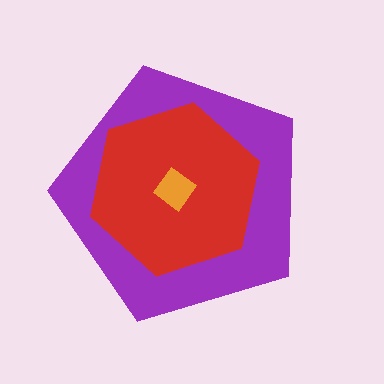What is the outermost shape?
The purple pentagon.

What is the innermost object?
The orange diamond.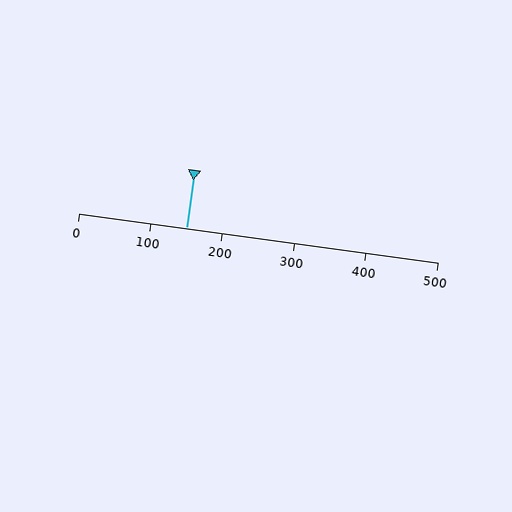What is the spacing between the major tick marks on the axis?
The major ticks are spaced 100 apart.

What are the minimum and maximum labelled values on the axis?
The axis runs from 0 to 500.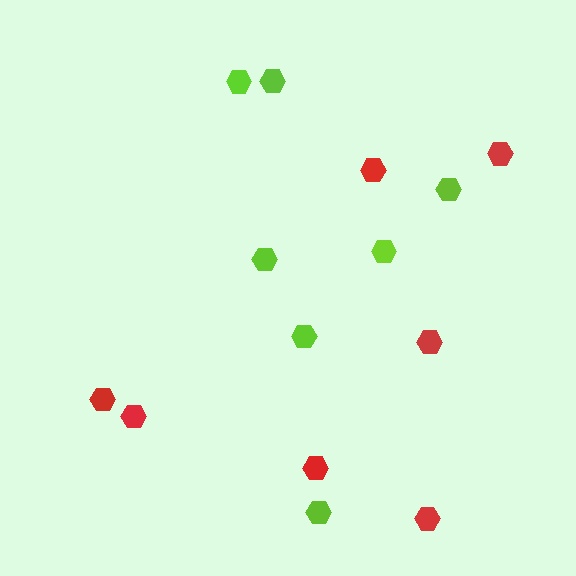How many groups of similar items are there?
There are 2 groups: one group of red hexagons (7) and one group of lime hexagons (7).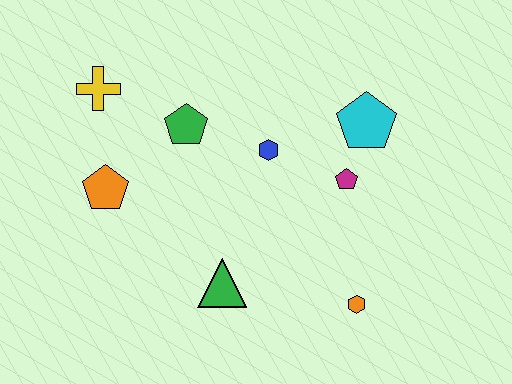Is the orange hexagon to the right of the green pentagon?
Yes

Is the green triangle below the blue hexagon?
Yes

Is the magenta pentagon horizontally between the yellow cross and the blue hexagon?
No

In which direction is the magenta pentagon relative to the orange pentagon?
The magenta pentagon is to the right of the orange pentagon.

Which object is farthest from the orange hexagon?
The yellow cross is farthest from the orange hexagon.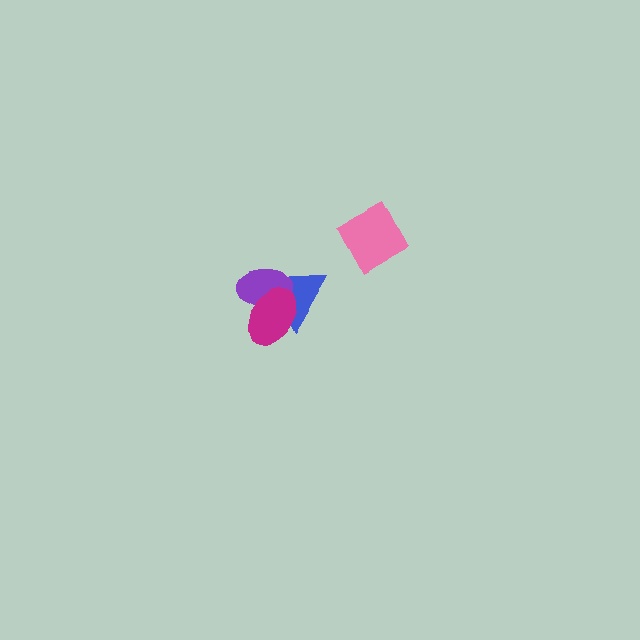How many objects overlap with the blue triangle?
2 objects overlap with the blue triangle.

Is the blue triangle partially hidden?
Yes, it is partially covered by another shape.